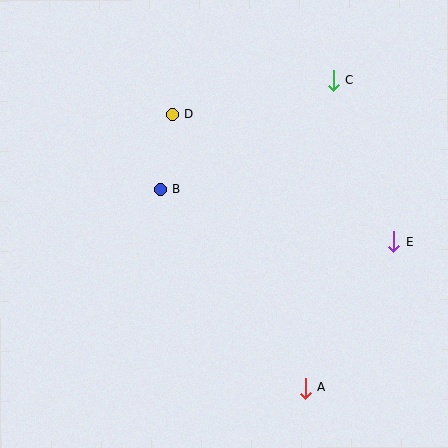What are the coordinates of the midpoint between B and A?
The midpoint between B and A is at (232, 289).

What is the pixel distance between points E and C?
The distance between E and C is 172 pixels.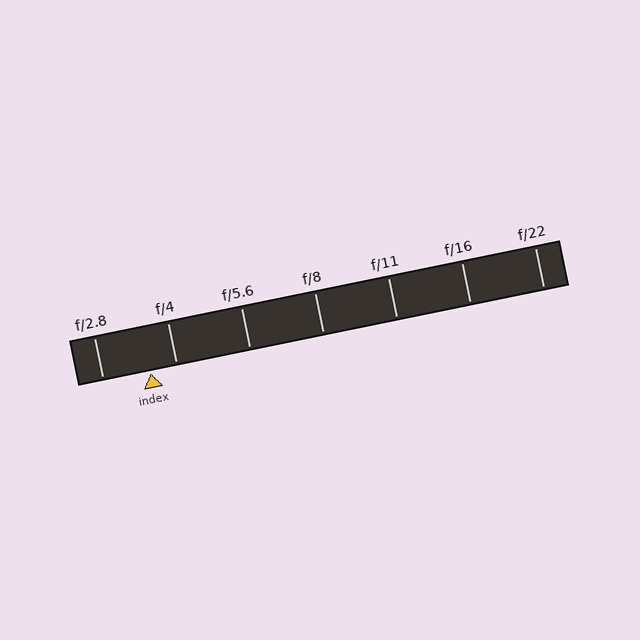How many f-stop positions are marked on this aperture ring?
There are 7 f-stop positions marked.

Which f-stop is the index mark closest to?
The index mark is closest to f/4.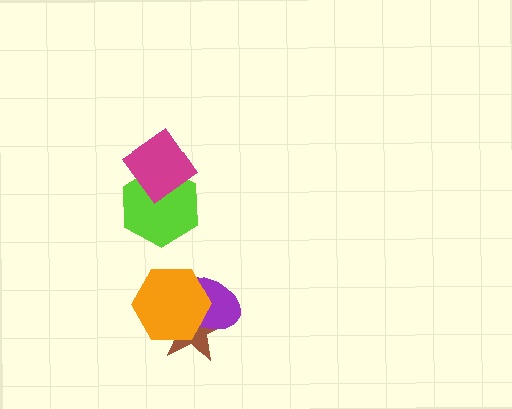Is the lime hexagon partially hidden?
Yes, it is partially covered by another shape.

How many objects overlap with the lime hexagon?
1 object overlaps with the lime hexagon.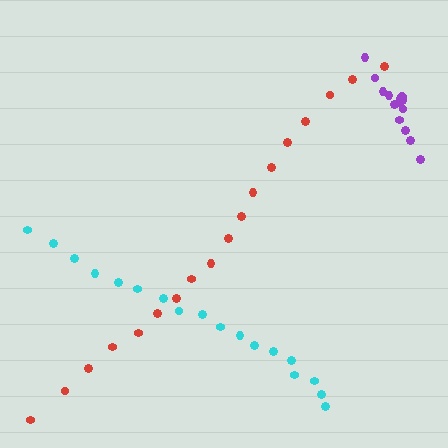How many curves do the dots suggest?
There are 3 distinct paths.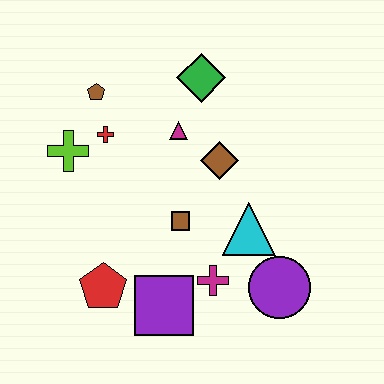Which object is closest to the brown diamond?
The magenta triangle is closest to the brown diamond.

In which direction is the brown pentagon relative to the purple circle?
The brown pentagon is above the purple circle.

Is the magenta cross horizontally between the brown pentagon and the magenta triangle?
No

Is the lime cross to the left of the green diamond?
Yes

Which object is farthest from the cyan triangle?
The brown pentagon is farthest from the cyan triangle.